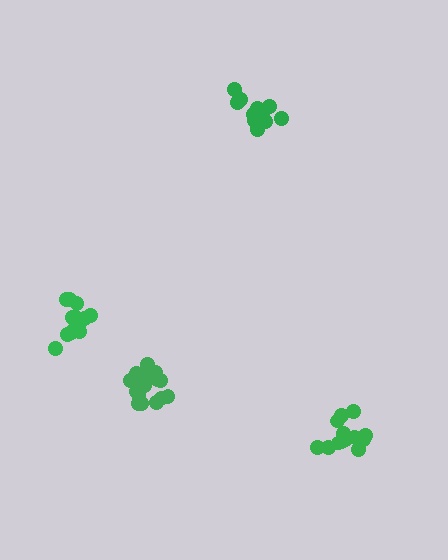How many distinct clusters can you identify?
There are 4 distinct clusters.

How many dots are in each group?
Group 1: 13 dots, Group 2: 17 dots, Group 3: 13 dots, Group 4: 14 dots (57 total).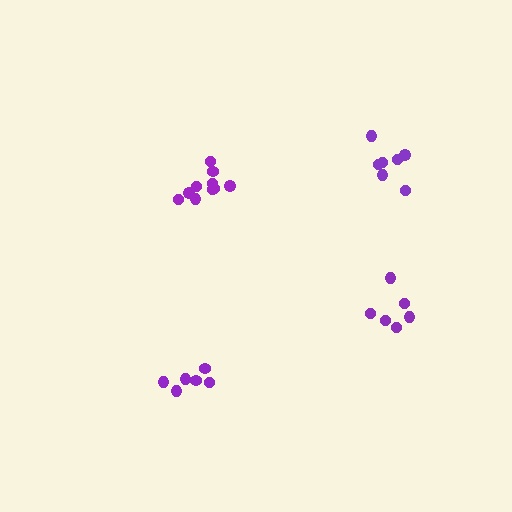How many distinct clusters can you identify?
There are 4 distinct clusters.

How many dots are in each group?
Group 1: 7 dots, Group 2: 6 dots, Group 3: 6 dots, Group 4: 10 dots (29 total).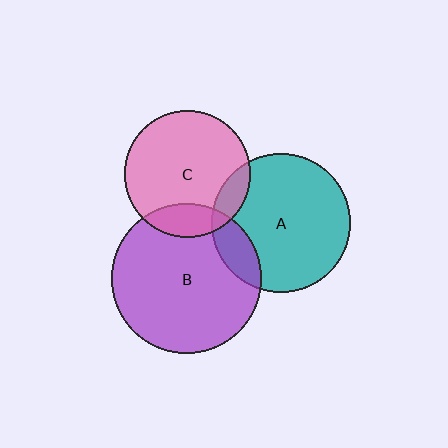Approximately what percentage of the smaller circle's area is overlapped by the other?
Approximately 15%.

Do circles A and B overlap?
Yes.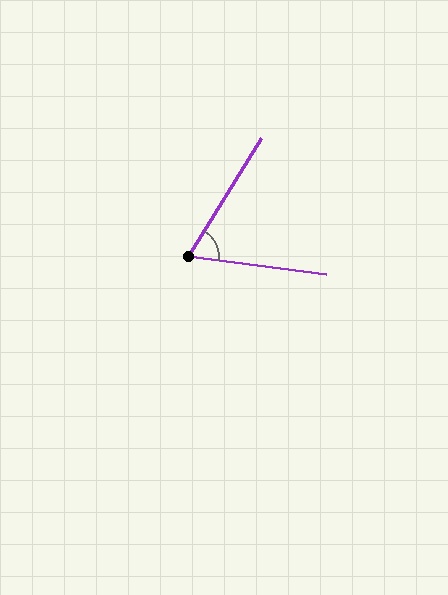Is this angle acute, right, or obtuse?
It is acute.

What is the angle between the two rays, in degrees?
Approximately 66 degrees.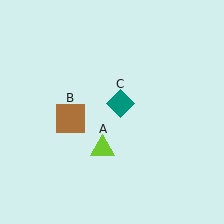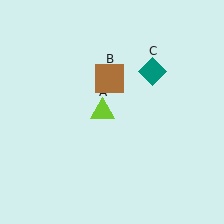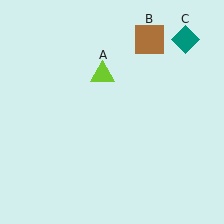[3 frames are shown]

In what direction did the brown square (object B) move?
The brown square (object B) moved up and to the right.